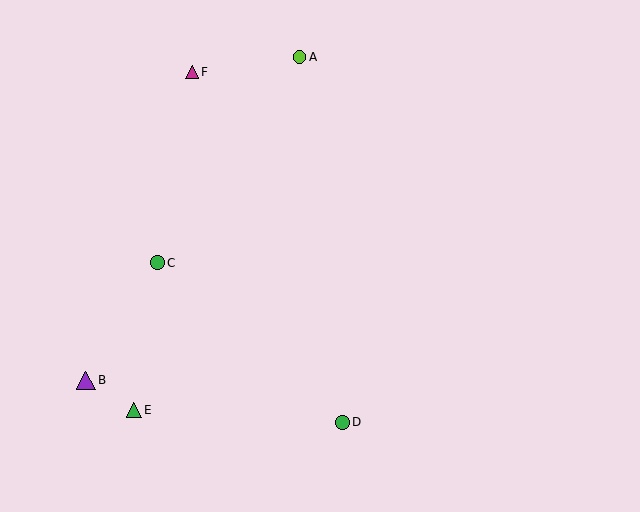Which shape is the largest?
The purple triangle (labeled B) is the largest.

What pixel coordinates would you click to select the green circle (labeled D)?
Click at (342, 422) to select the green circle D.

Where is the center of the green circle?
The center of the green circle is at (157, 263).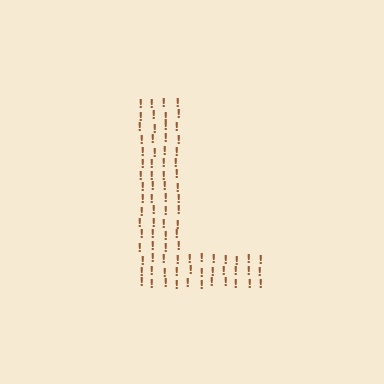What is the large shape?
The large shape is the letter L.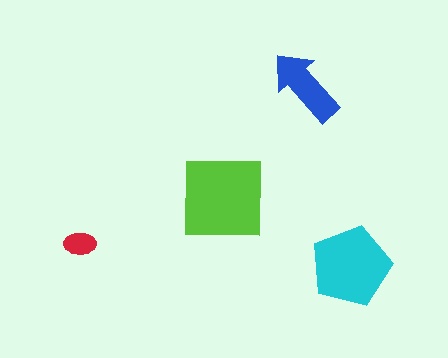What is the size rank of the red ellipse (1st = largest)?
4th.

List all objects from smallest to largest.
The red ellipse, the blue arrow, the cyan pentagon, the lime square.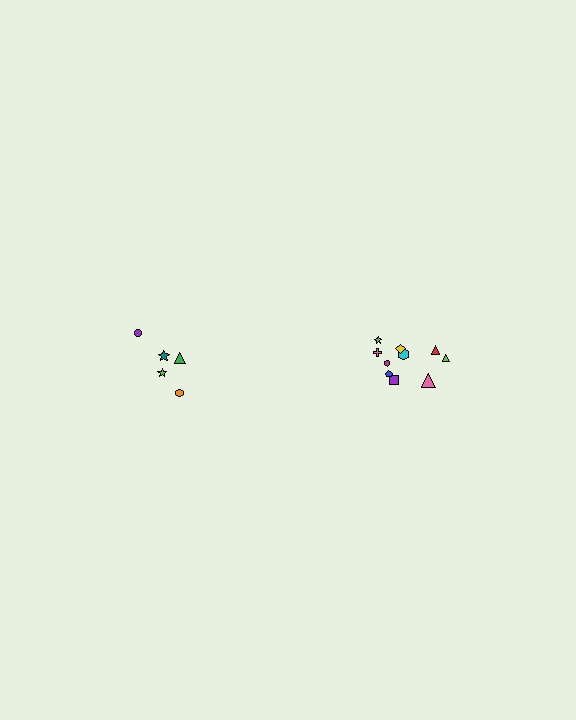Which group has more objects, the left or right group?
The right group.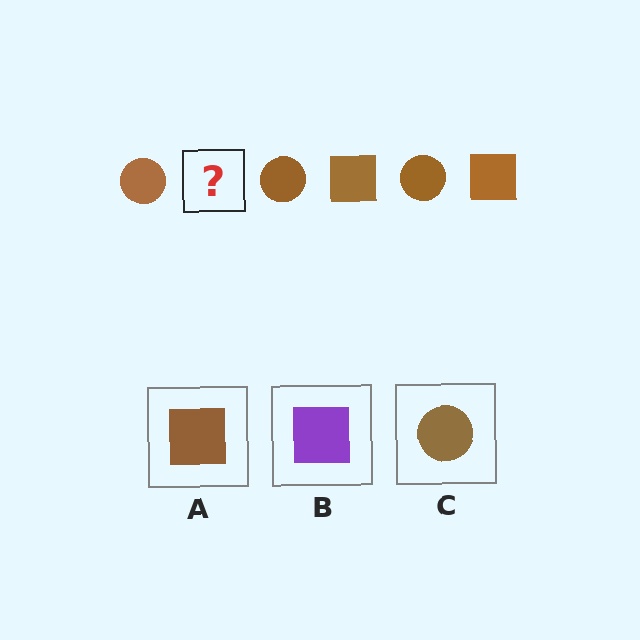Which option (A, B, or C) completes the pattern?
A.